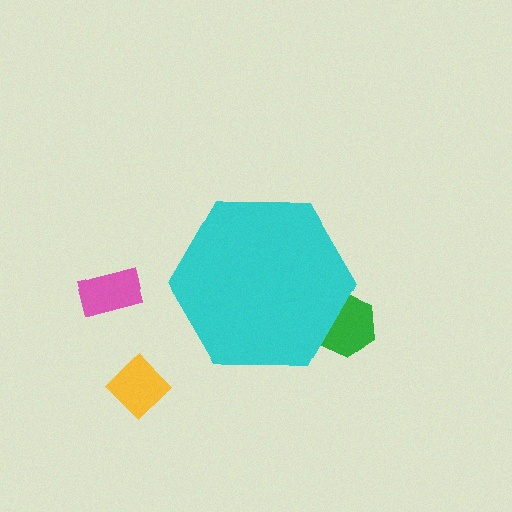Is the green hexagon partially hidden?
Yes, the green hexagon is partially hidden behind the cyan hexagon.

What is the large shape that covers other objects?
A cyan hexagon.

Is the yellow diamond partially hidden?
No, the yellow diamond is fully visible.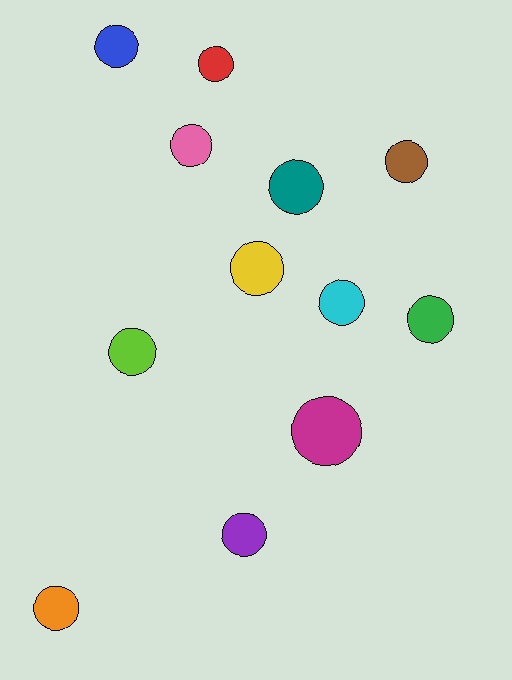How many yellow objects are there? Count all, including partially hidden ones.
There is 1 yellow object.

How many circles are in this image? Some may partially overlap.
There are 12 circles.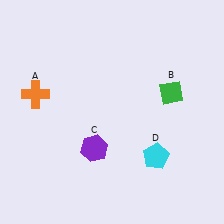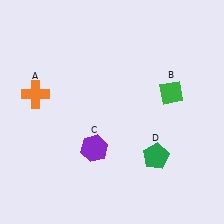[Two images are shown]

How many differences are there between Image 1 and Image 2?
There is 1 difference between the two images.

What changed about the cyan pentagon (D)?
In Image 1, D is cyan. In Image 2, it changed to green.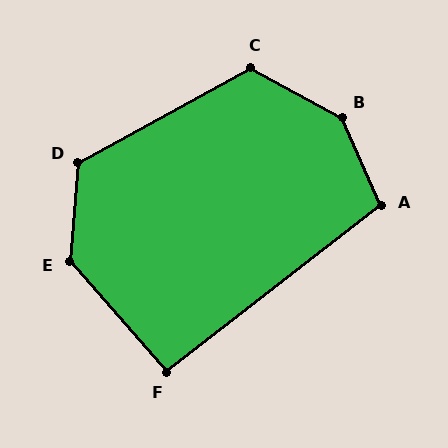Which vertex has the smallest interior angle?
F, at approximately 93 degrees.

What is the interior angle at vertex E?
Approximately 134 degrees (obtuse).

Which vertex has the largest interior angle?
B, at approximately 143 degrees.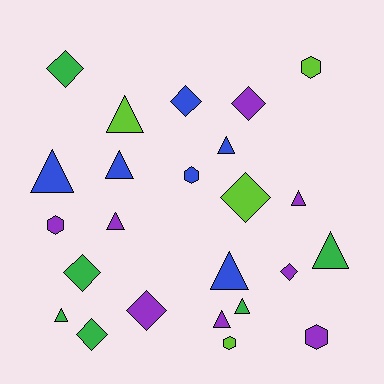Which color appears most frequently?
Purple, with 8 objects.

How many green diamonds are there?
There are 3 green diamonds.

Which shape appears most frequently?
Triangle, with 11 objects.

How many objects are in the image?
There are 24 objects.